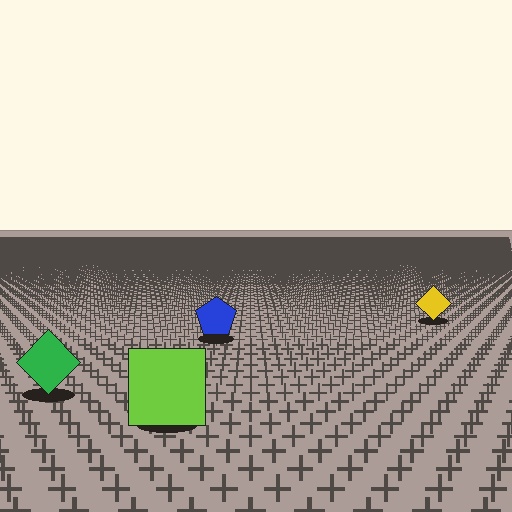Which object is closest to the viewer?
The lime square is closest. The texture marks near it are larger and more spread out.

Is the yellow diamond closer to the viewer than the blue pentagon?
No. The blue pentagon is closer — you can tell from the texture gradient: the ground texture is coarser near it.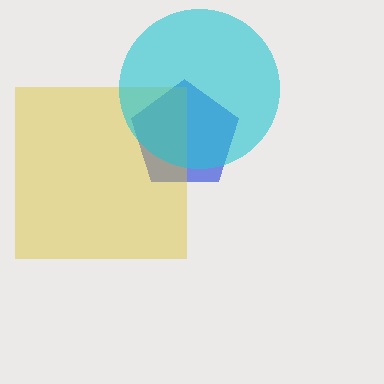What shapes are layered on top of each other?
The layered shapes are: a blue pentagon, a yellow square, a cyan circle.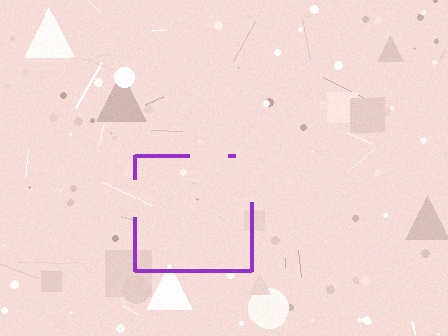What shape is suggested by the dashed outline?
The dashed outline suggests a square.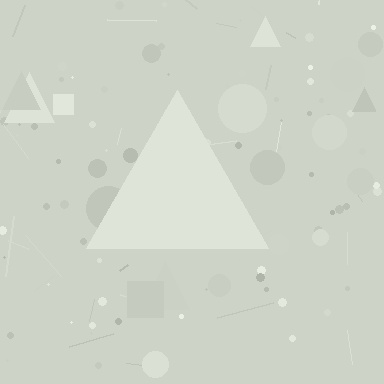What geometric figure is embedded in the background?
A triangle is embedded in the background.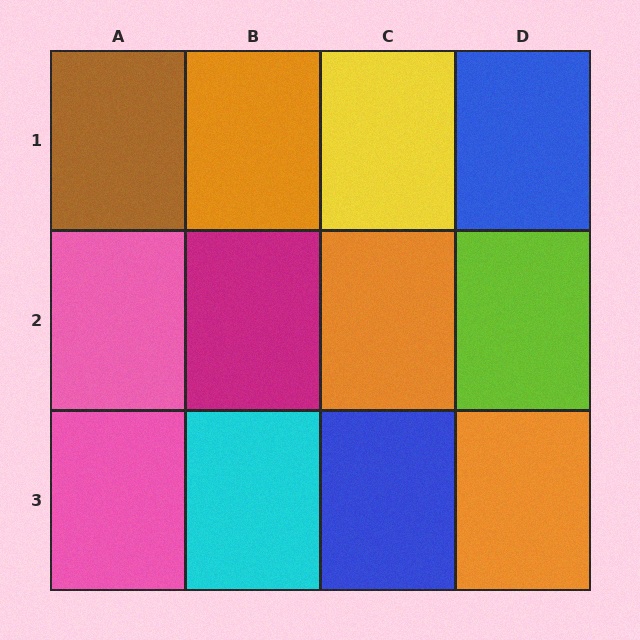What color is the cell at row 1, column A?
Brown.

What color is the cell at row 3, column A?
Pink.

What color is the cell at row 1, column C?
Yellow.